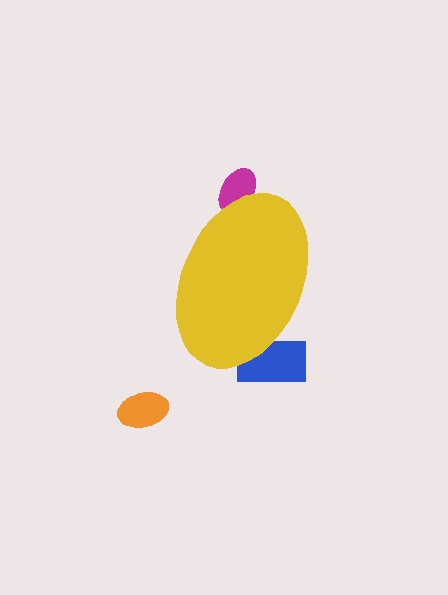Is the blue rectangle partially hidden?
Yes, the blue rectangle is partially hidden behind the yellow ellipse.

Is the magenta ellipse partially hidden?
Yes, the magenta ellipse is partially hidden behind the yellow ellipse.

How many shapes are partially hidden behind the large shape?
2 shapes are partially hidden.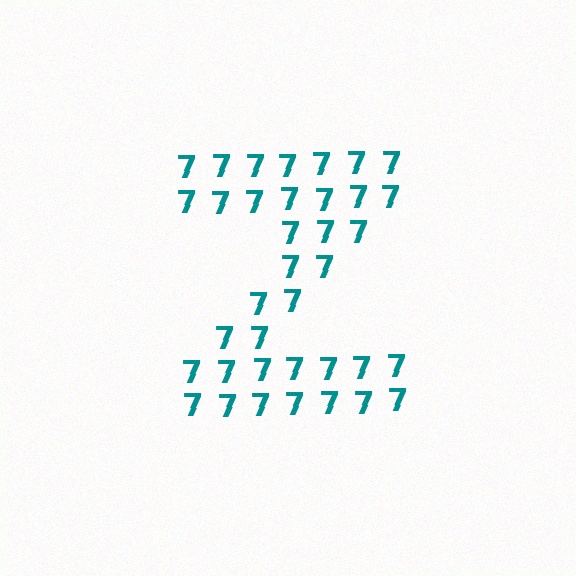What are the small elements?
The small elements are digit 7's.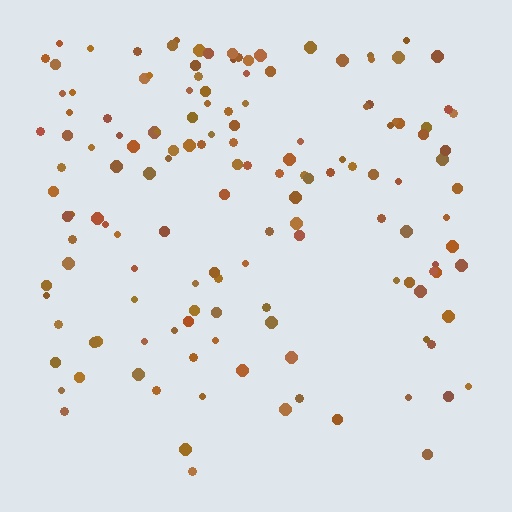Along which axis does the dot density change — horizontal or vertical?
Vertical.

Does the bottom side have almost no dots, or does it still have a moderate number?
Still a moderate number, just noticeably fewer than the top.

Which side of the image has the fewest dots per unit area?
The bottom.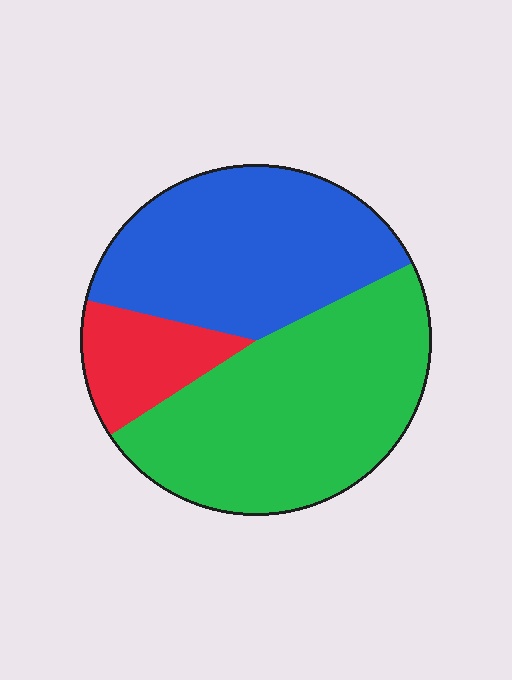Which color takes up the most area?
Green, at roughly 50%.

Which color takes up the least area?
Red, at roughly 15%.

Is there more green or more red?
Green.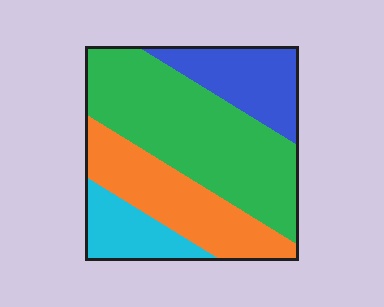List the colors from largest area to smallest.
From largest to smallest: green, orange, blue, cyan.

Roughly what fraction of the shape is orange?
Orange covers 25% of the shape.